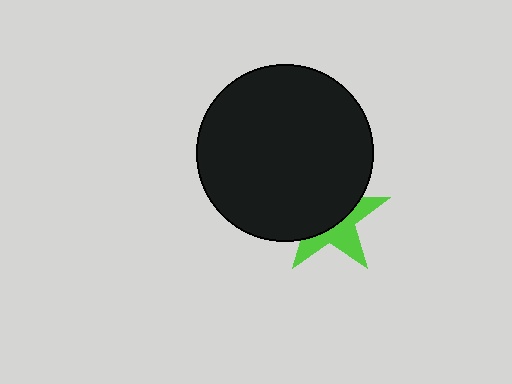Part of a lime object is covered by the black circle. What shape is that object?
It is a star.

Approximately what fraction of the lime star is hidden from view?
Roughly 58% of the lime star is hidden behind the black circle.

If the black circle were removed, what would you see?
You would see the complete lime star.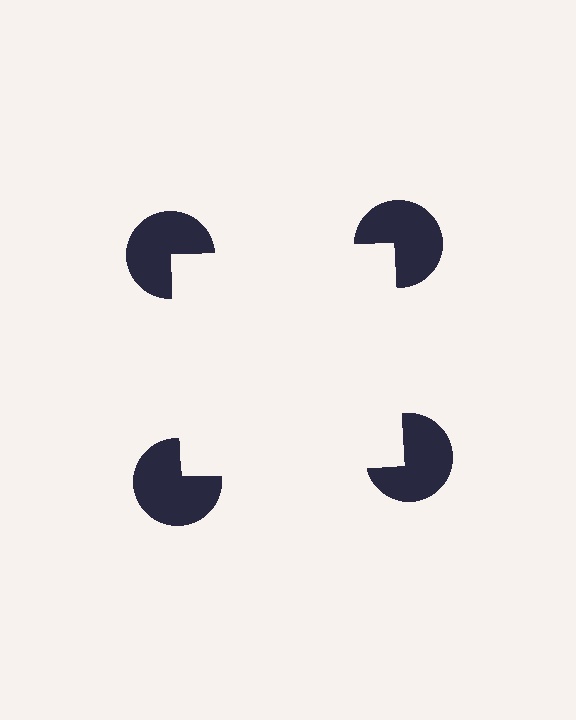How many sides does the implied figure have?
4 sides.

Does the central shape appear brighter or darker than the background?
It typically appears slightly brighter than the background, even though no actual brightness change is drawn.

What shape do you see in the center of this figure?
An illusory square — its edges are inferred from the aligned wedge cuts in the pac-man discs, not physically drawn.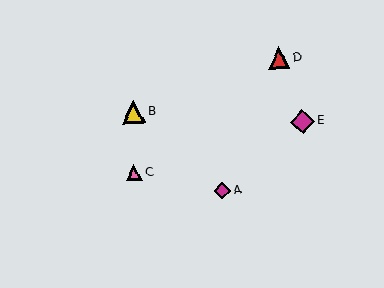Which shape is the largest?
The magenta diamond (labeled E) is the largest.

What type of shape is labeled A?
Shape A is a magenta diamond.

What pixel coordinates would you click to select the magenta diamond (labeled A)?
Click at (222, 190) to select the magenta diamond A.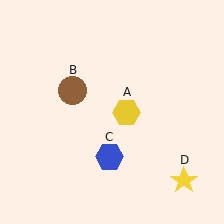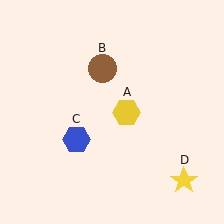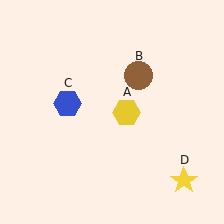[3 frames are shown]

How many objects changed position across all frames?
2 objects changed position: brown circle (object B), blue hexagon (object C).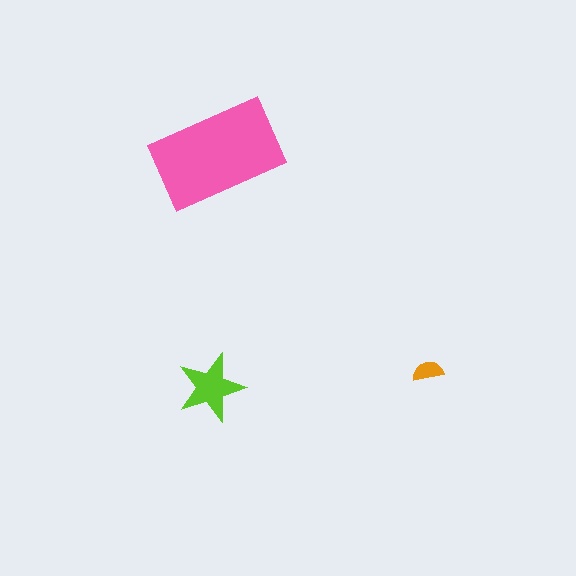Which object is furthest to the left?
The lime star is leftmost.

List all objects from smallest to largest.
The orange semicircle, the lime star, the pink rectangle.